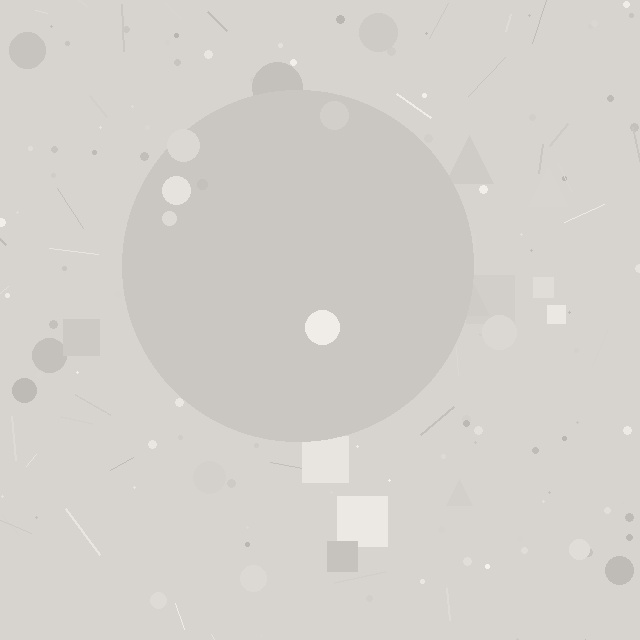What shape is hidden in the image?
A circle is hidden in the image.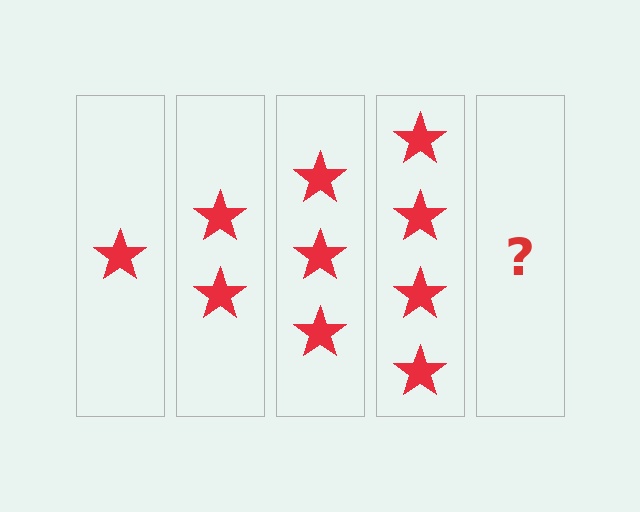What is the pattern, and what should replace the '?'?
The pattern is that each step adds one more star. The '?' should be 5 stars.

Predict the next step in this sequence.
The next step is 5 stars.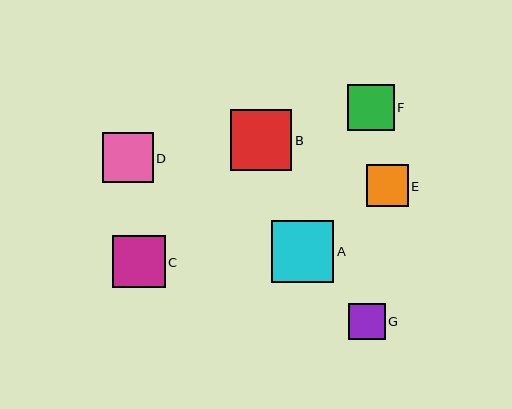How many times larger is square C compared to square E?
Square C is approximately 1.3 times the size of square E.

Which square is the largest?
Square A is the largest with a size of approximately 62 pixels.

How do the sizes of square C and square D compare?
Square C and square D are approximately the same size.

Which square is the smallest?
Square G is the smallest with a size of approximately 37 pixels.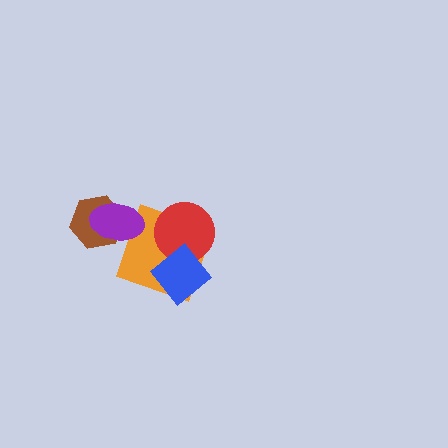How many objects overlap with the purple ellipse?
2 objects overlap with the purple ellipse.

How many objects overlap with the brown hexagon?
1 object overlaps with the brown hexagon.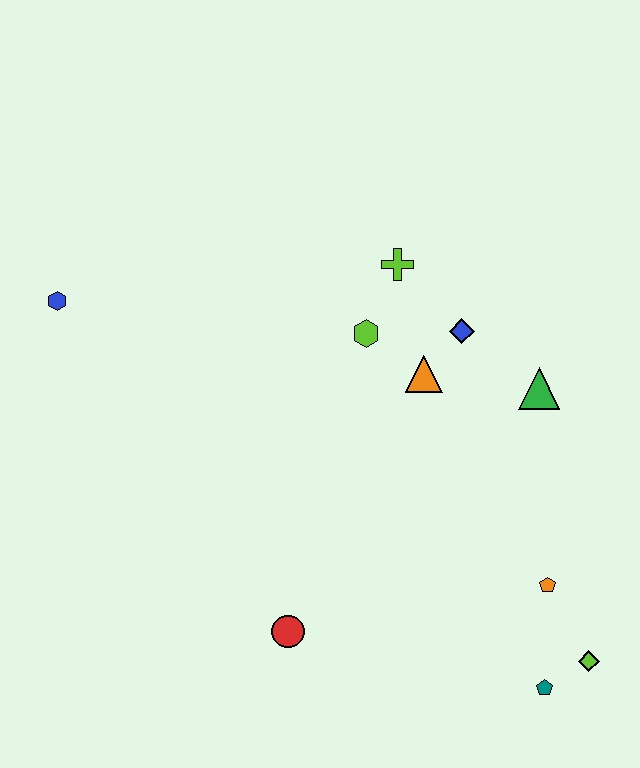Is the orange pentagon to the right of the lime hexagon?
Yes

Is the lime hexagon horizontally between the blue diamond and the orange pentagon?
No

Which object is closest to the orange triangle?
The blue diamond is closest to the orange triangle.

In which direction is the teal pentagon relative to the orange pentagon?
The teal pentagon is below the orange pentagon.